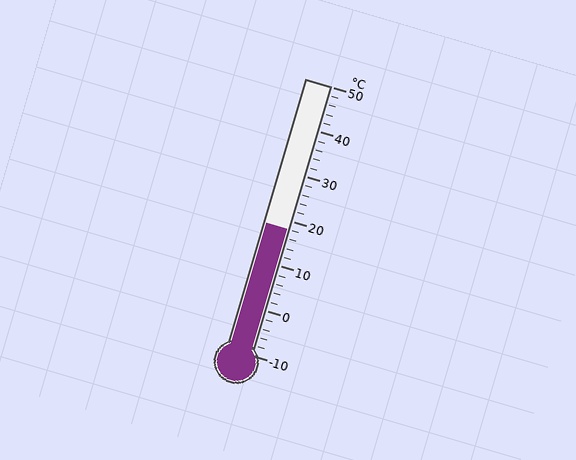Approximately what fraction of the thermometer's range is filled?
The thermometer is filled to approximately 45% of its range.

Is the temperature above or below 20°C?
The temperature is below 20°C.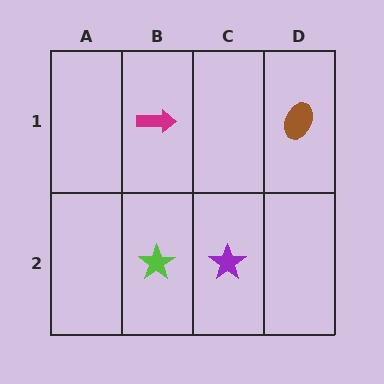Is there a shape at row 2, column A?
No, that cell is empty.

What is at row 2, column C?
A purple star.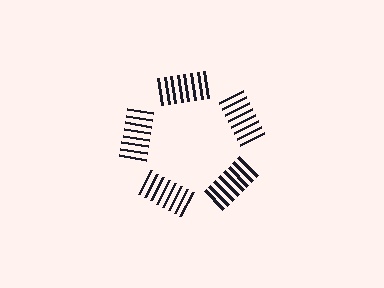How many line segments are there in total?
40 — 8 along each of the 5 edges.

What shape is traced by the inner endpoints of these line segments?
An illusory pentagon — the line segments terminate on its edges but no continuous stroke is drawn.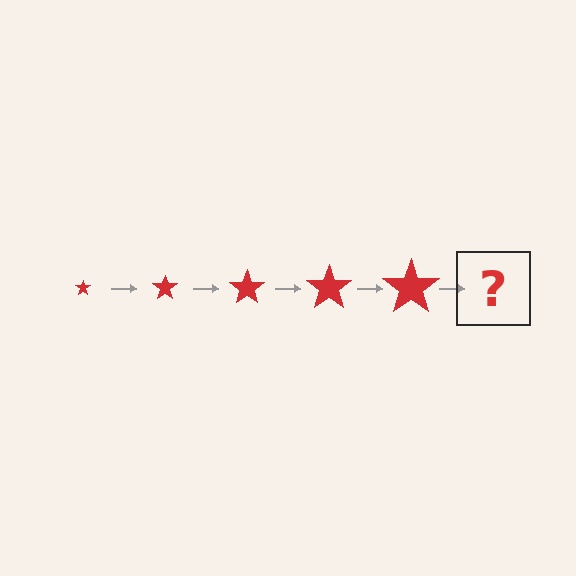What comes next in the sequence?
The next element should be a red star, larger than the previous one.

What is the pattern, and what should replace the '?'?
The pattern is that the star gets progressively larger each step. The '?' should be a red star, larger than the previous one.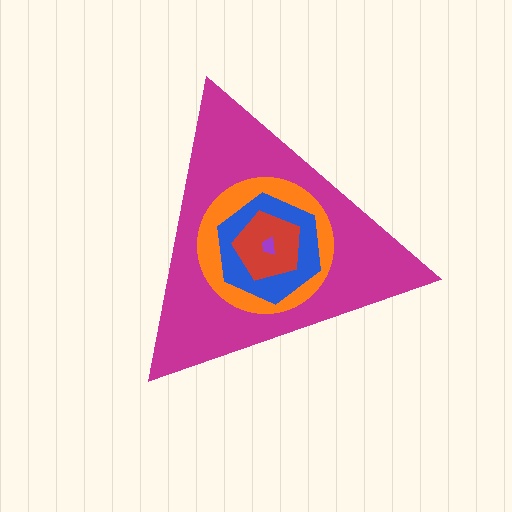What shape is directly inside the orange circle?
The blue hexagon.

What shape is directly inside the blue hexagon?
The red pentagon.